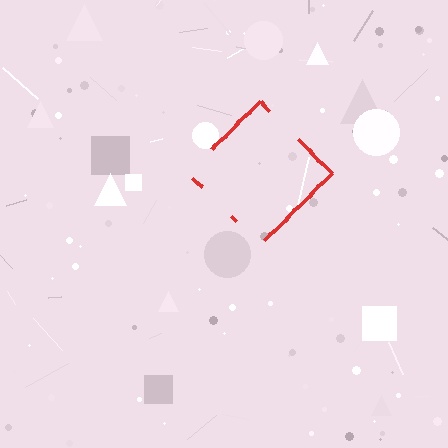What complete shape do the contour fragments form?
The contour fragments form a diamond.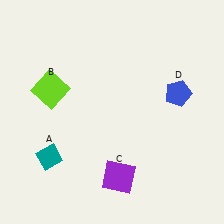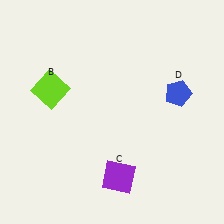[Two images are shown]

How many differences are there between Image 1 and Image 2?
There is 1 difference between the two images.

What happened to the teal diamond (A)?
The teal diamond (A) was removed in Image 2. It was in the bottom-left area of Image 1.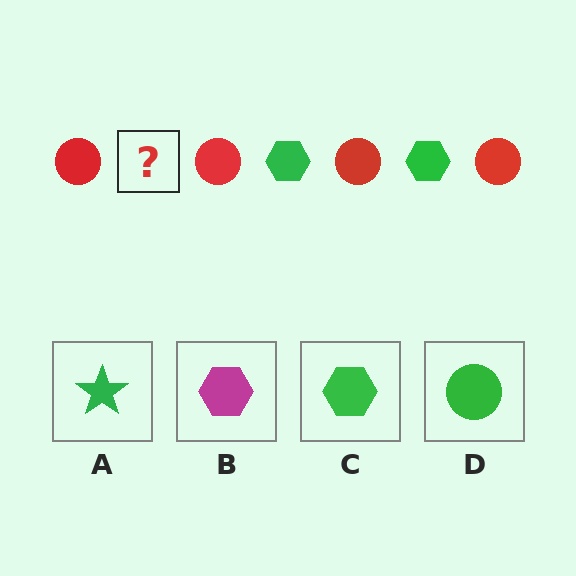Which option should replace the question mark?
Option C.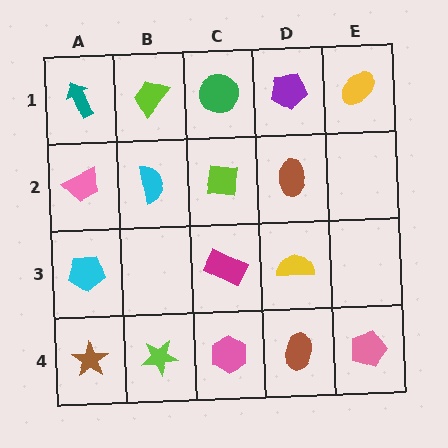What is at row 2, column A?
A pink trapezoid.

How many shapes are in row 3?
3 shapes.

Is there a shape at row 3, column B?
No, that cell is empty.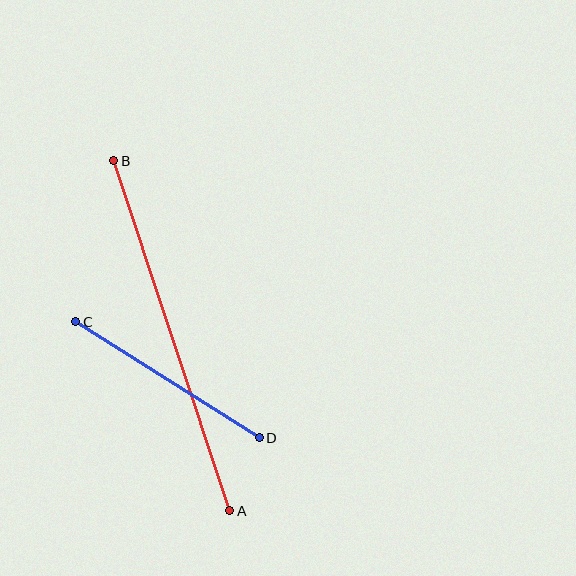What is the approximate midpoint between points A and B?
The midpoint is at approximately (172, 336) pixels.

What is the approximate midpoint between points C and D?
The midpoint is at approximately (167, 380) pixels.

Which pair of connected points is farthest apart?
Points A and B are farthest apart.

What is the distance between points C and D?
The distance is approximately 217 pixels.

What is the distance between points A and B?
The distance is approximately 369 pixels.